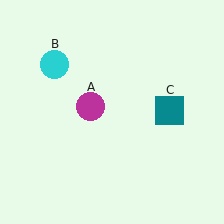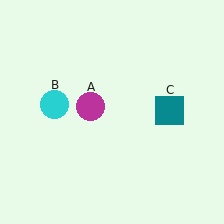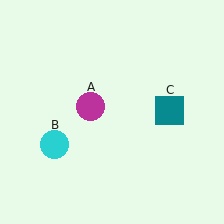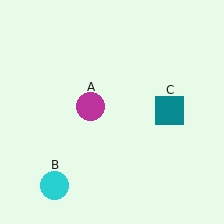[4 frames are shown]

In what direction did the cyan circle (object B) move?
The cyan circle (object B) moved down.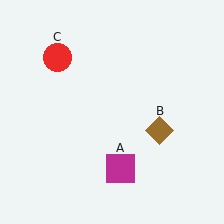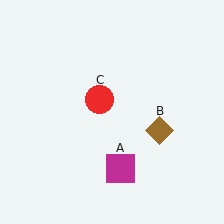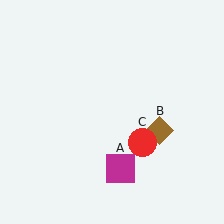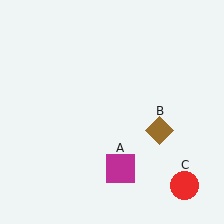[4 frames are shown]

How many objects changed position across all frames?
1 object changed position: red circle (object C).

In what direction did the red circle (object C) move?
The red circle (object C) moved down and to the right.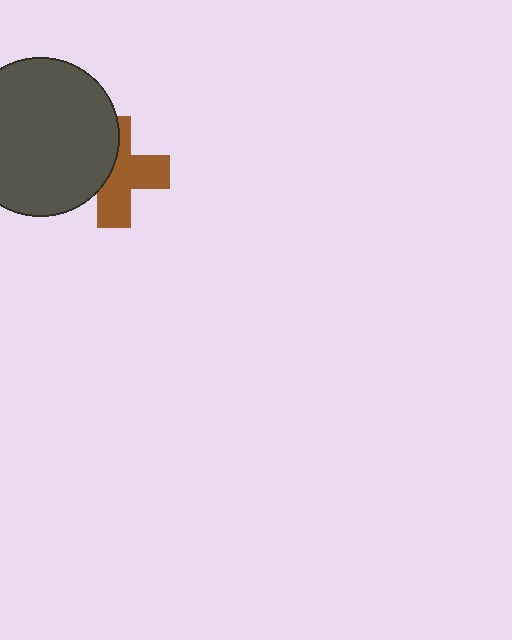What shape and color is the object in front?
The object in front is a dark gray circle.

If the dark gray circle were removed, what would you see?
You would see the complete brown cross.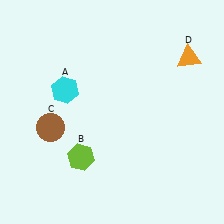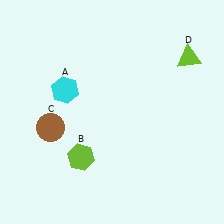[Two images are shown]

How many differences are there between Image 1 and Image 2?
There is 1 difference between the two images.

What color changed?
The triangle (D) changed from orange in Image 1 to lime in Image 2.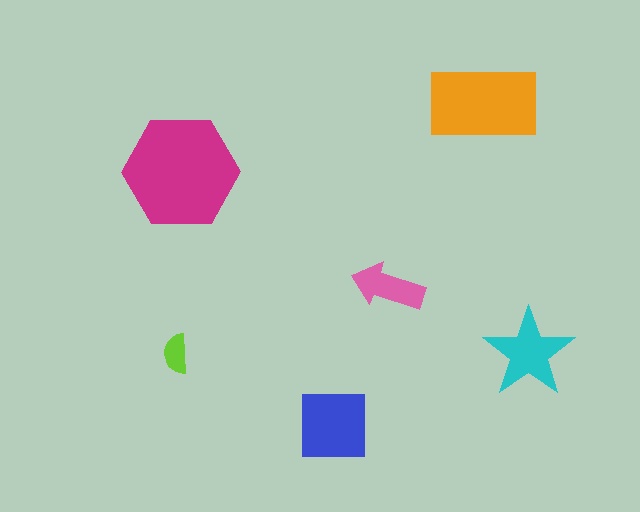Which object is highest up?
The orange rectangle is topmost.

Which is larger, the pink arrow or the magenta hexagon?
The magenta hexagon.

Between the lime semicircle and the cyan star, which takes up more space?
The cyan star.